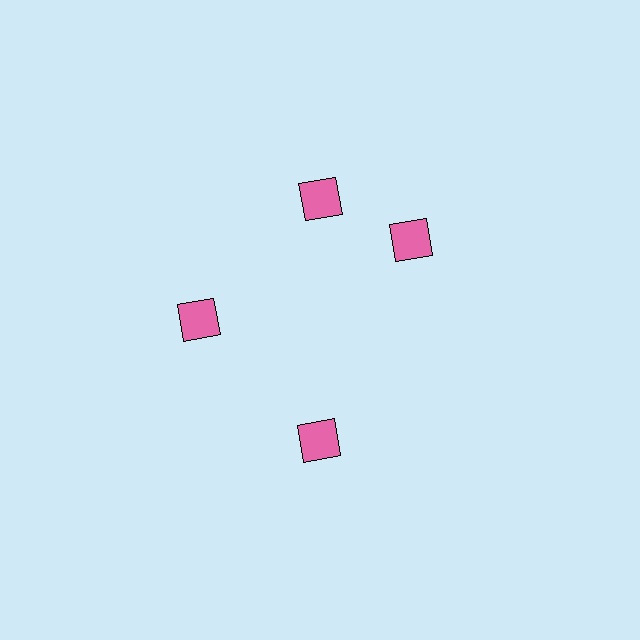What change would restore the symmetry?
The symmetry would be restored by rotating it back into even spacing with its neighbors so that all 4 squares sit at equal angles and equal distance from the center.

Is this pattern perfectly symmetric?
No. The 4 pink squares are arranged in a ring, but one element near the 3 o'clock position is rotated out of alignment along the ring, breaking the 4-fold rotational symmetry.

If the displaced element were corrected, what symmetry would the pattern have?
It would have 4-fold rotational symmetry — the pattern would map onto itself every 90 degrees.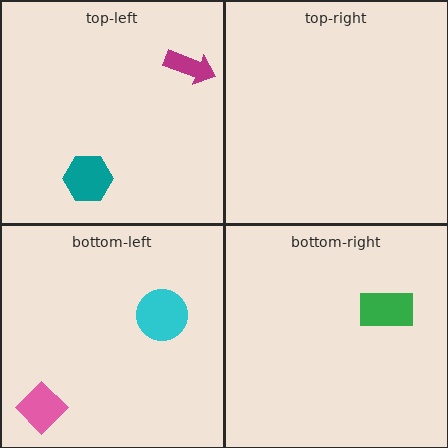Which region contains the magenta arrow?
The top-left region.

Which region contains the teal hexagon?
The top-left region.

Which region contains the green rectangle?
The bottom-right region.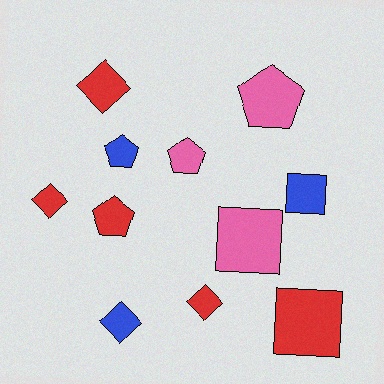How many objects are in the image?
There are 11 objects.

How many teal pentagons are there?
There are no teal pentagons.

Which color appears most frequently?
Red, with 5 objects.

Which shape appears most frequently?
Pentagon, with 4 objects.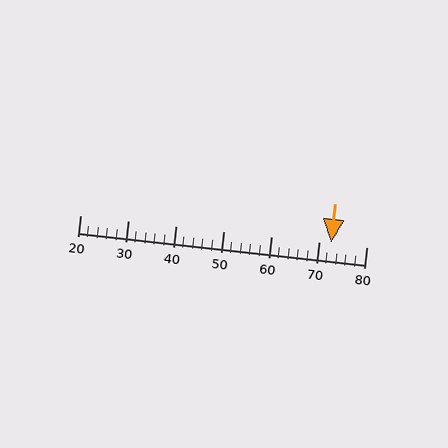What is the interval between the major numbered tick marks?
The major tick marks are spaced 10 units apart.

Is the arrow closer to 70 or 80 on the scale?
The arrow is closer to 70.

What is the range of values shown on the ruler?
The ruler shows values from 20 to 80.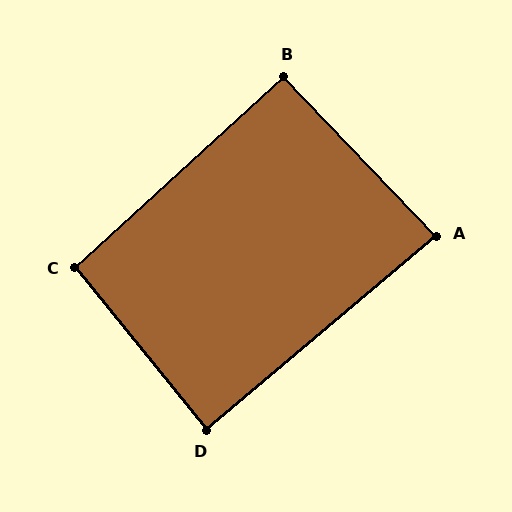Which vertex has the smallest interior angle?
A, at approximately 86 degrees.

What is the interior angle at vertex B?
Approximately 91 degrees (approximately right).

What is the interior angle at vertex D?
Approximately 89 degrees (approximately right).